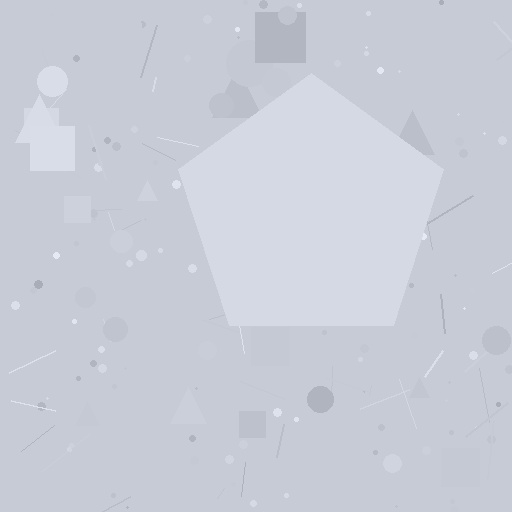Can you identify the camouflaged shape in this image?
The camouflaged shape is a pentagon.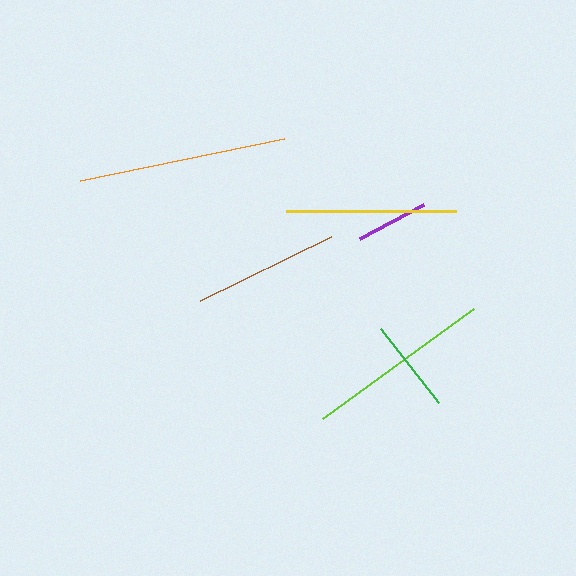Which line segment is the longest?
The orange line is the longest at approximately 208 pixels.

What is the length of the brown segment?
The brown segment is approximately 146 pixels long.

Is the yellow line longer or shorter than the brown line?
The yellow line is longer than the brown line.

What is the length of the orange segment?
The orange segment is approximately 208 pixels long.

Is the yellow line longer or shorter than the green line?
The yellow line is longer than the green line.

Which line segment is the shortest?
The purple line is the shortest at approximately 72 pixels.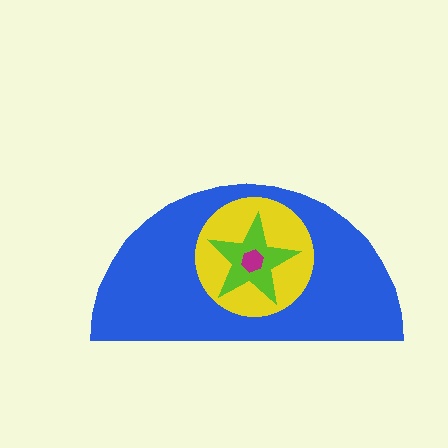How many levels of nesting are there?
4.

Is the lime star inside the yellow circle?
Yes.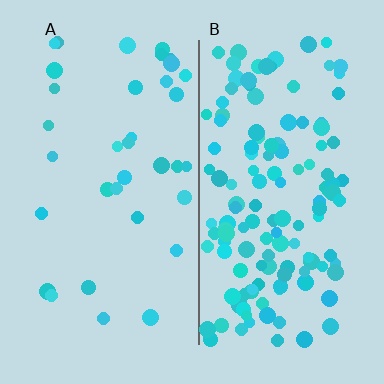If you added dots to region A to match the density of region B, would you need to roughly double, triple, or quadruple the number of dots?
Approximately quadruple.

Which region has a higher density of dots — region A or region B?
B (the right).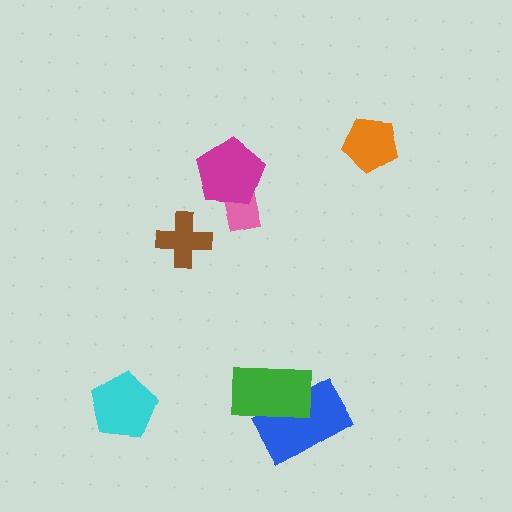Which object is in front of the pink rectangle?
The magenta pentagon is in front of the pink rectangle.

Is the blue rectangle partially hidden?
Yes, it is partially covered by another shape.